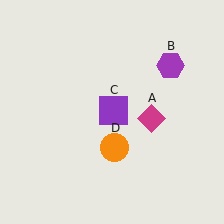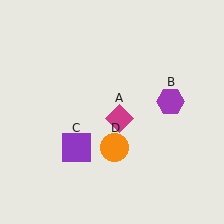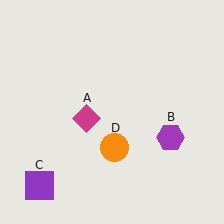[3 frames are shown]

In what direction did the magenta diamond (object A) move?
The magenta diamond (object A) moved left.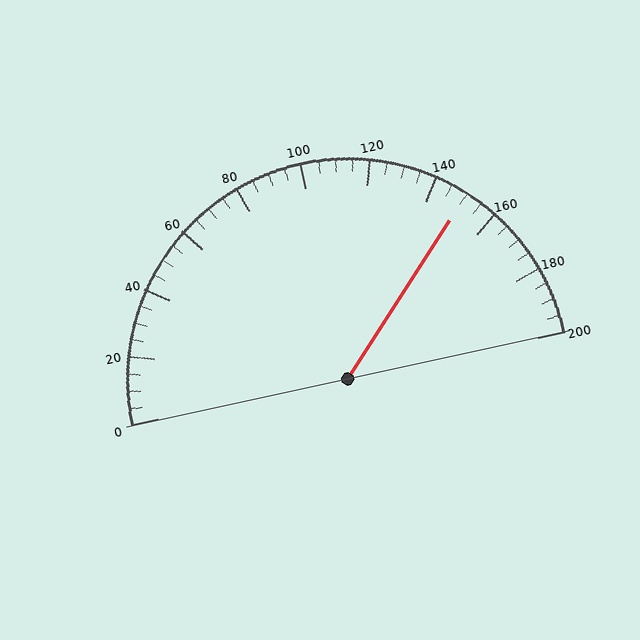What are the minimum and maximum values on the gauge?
The gauge ranges from 0 to 200.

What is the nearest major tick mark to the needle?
The nearest major tick mark is 160.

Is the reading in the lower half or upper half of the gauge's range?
The reading is in the upper half of the range (0 to 200).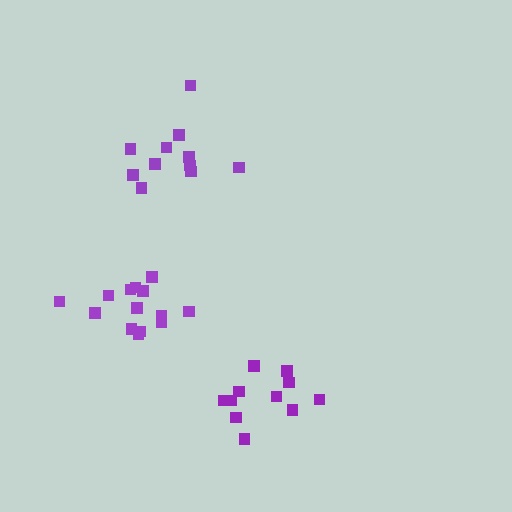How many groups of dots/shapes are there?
There are 3 groups.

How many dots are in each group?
Group 1: 11 dots, Group 2: 11 dots, Group 3: 14 dots (36 total).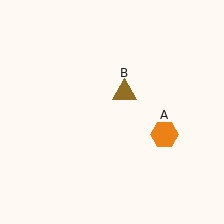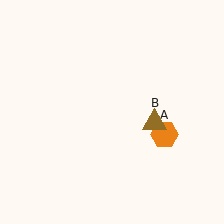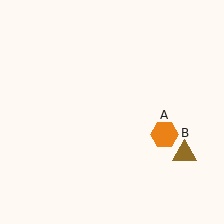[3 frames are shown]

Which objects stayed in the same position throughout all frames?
Orange hexagon (object A) remained stationary.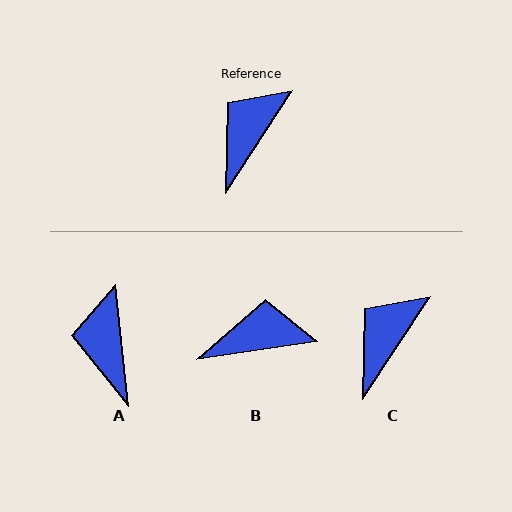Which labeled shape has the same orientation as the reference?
C.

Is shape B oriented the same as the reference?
No, it is off by about 48 degrees.